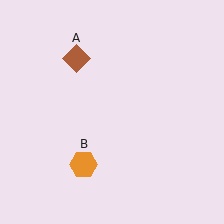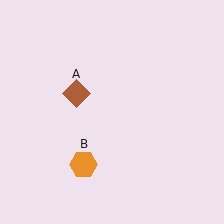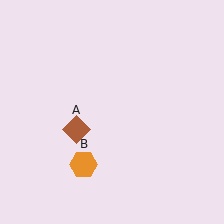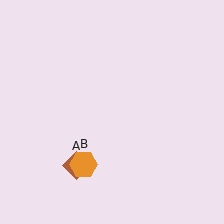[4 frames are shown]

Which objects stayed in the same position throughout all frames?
Orange hexagon (object B) remained stationary.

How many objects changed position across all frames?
1 object changed position: brown diamond (object A).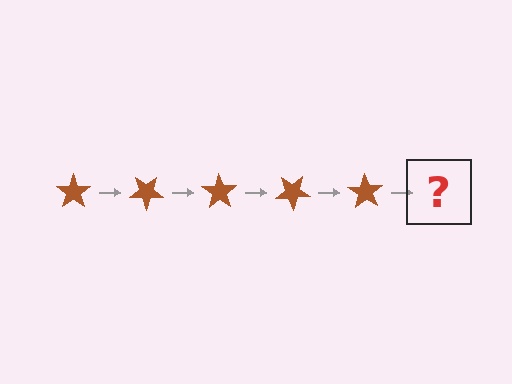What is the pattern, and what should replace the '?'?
The pattern is that the star rotates 35 degrees each step. The '?' should be a brown star rotated 175 degrees.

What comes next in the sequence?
The next element should be a brown star rotated 175 degrees.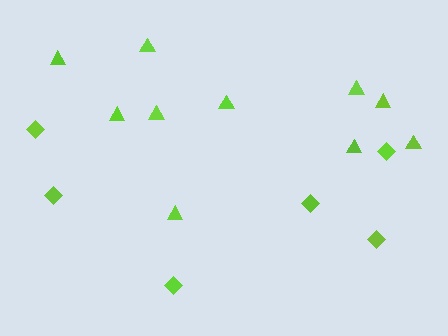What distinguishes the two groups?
There are 2 groups: one group of triangles (10) and one group of diamonds (6).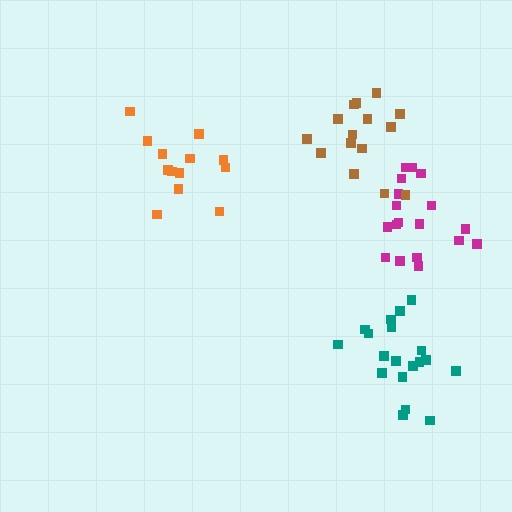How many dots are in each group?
Group 1: 13 dots, Group 2: 19 dots, Group 3: 18 dots, Group 4: 15 dots (65 total).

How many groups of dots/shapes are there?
There are 4 groups.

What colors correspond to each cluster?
The clusters are colored: orange, teal, magenta, brown.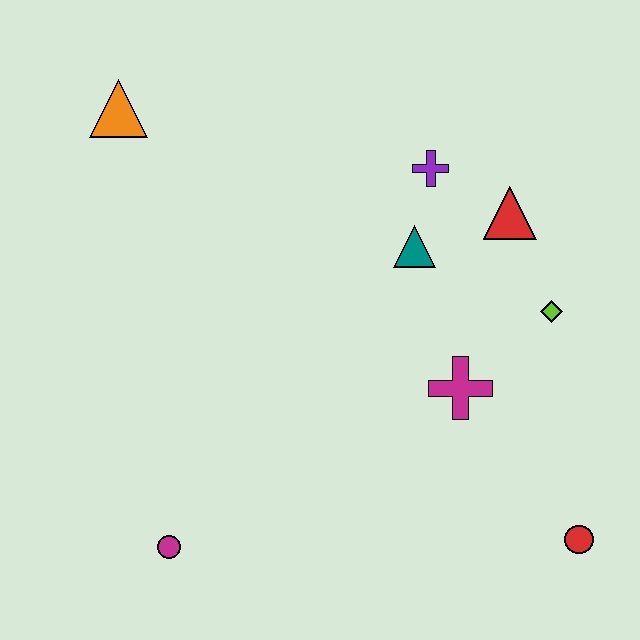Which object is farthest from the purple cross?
The magenta circle is farthest from the purple cross.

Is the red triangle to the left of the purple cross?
No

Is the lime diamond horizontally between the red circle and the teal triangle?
Yes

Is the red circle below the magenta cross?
Yes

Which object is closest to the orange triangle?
The purple cross is closest to the orange triangle.